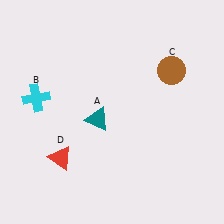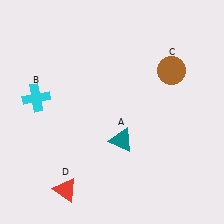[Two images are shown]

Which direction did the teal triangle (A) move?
The teal triangle (A) moved right.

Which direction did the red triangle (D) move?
The red triangle (D) moved down.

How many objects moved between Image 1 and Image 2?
2 objects moved between the two images.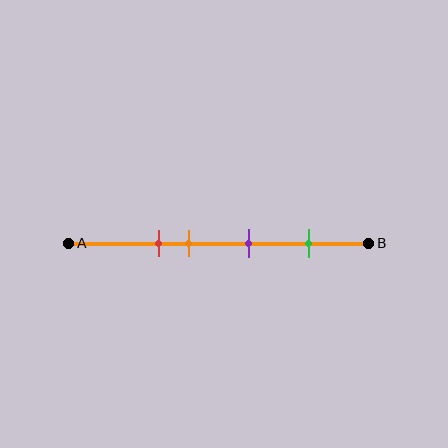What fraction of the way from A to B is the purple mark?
The purple mark is approximately 60% (0.6) of the way from A to B.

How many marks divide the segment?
There are 4 marks dividing the segment.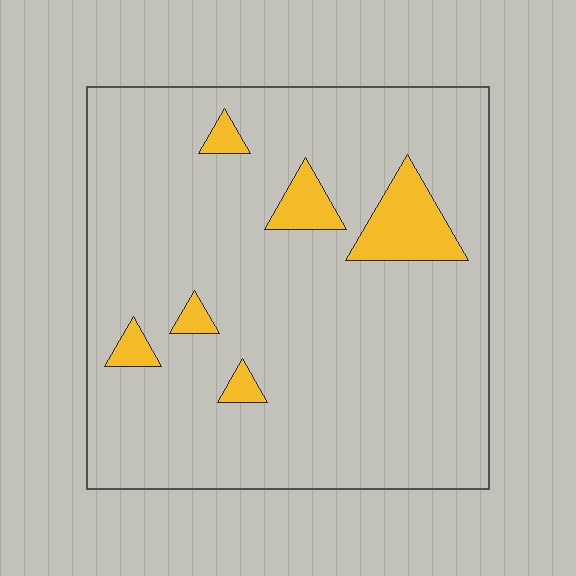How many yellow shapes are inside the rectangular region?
6.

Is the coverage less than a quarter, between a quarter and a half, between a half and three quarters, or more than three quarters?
Less than a quarter.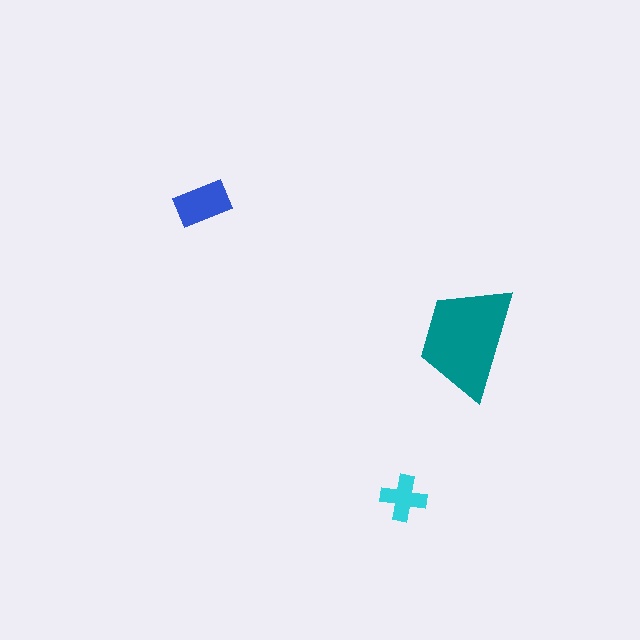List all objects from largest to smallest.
The teal trapezoid, the blue rectangle, the cyan cross.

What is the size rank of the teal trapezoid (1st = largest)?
1st.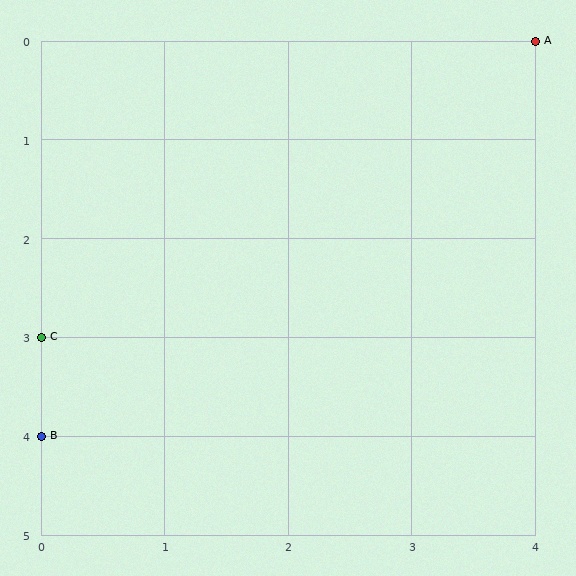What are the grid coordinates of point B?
Point B is at grid coordinates (0, 4).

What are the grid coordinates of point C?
Point C is at grid coordinates (0, 3).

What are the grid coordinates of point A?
Point A is at grid coordinates (4, 0).